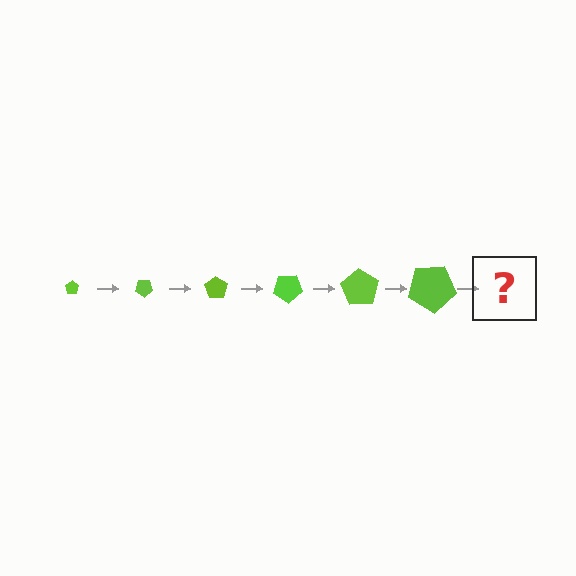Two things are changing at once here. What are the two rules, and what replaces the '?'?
The two rules are that the pentagon grows larger each step and it rotates 35 degrees each step. The '?' should be a pentagon, larger than the previous one and rotated 210 degrees from the start.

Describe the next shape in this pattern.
It should be a pentagon, larger than the previous one and rotated 210 degrees from the start.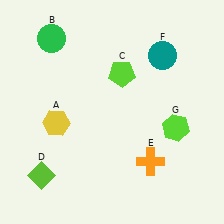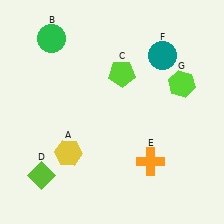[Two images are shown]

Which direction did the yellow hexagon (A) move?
The yellow hexagon (A) moved down.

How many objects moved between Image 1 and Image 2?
2 objects moved between the two images.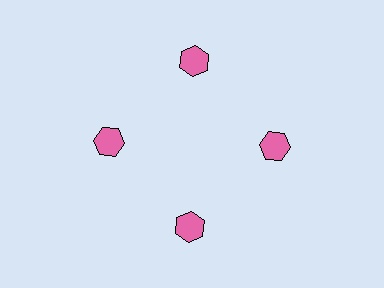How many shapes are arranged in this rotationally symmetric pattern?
There are 4 shapes, arranged in 4 groups of 1.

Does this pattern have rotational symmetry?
Yes, this pattern has 4-fold rotational symmetry. It looks the same after rotating 90 degrees around the center.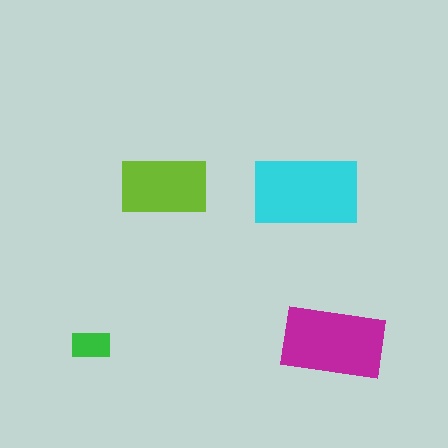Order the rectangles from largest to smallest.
the cyan one, the magenta one, the lime one, the green one.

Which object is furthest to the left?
The green rectangle is leftmost.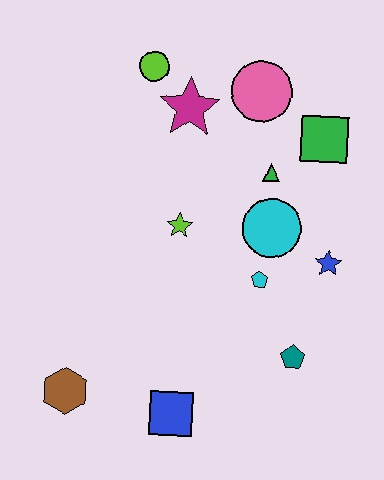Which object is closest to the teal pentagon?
The cyan pentagon is closest to the teal pentagon.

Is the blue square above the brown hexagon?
No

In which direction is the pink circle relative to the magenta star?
The pink circle is to the right of the magenta star.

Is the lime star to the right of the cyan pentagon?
No